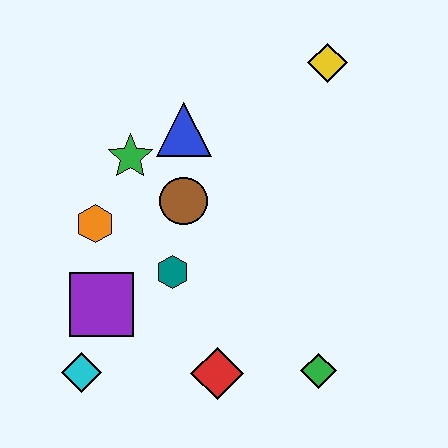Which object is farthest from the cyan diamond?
The yellow diamond is farthest from the cyan diamond.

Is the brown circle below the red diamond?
No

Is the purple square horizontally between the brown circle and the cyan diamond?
Yes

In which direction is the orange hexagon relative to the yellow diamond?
The orange hexagon is to the left of the yellow diamond.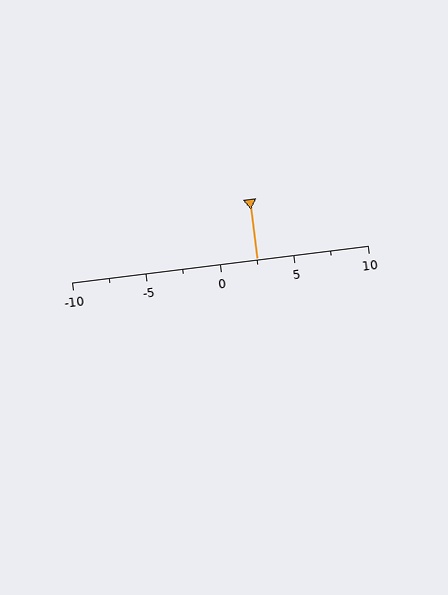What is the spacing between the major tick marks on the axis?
The major ticks are spaced 5 apart.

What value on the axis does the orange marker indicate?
The marker indicates approximately 2.5.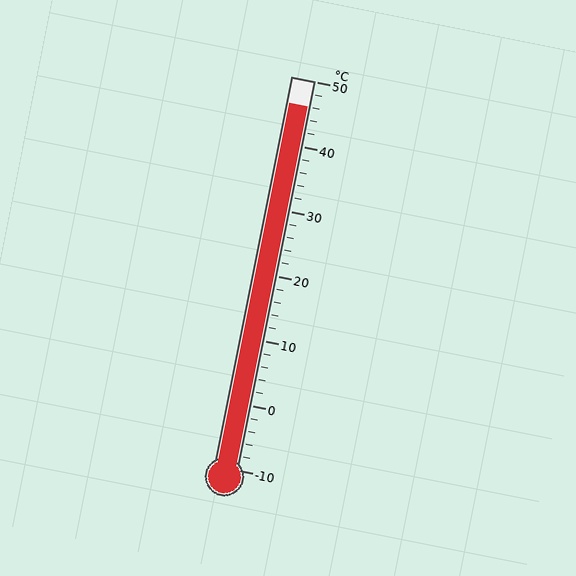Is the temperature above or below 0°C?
The temperature is above 0°C.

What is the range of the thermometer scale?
The thermometer scale ranges from -10°C to 50°C.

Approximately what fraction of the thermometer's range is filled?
The thermometer is filled to approximately 95% of its range.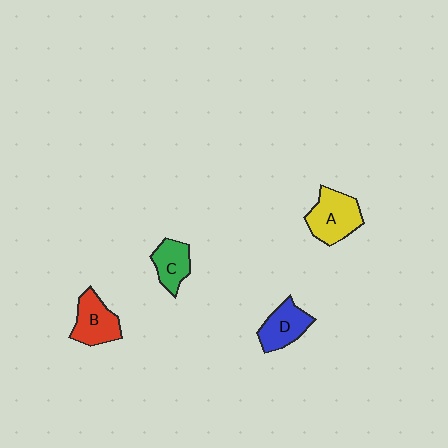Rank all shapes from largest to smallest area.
From largest to smallest: A (yellow), B (red), D (blue), C (green).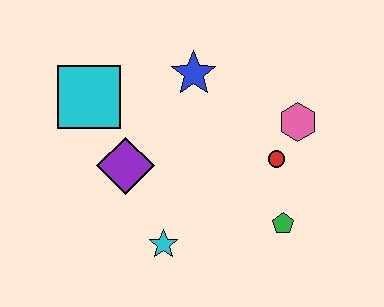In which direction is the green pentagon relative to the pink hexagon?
The green pentagon is below the pink hexagon.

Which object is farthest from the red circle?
The cyan square is farthest from the red circle.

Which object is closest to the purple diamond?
The cyan square is closest to the purple diamond.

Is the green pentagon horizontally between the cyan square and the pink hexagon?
Yes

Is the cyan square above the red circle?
Yes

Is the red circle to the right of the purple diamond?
Yes